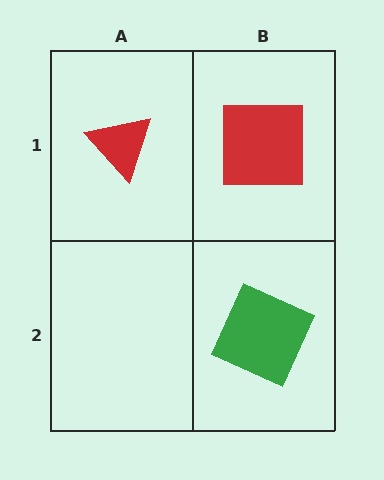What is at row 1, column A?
A red triangle.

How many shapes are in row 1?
2 shapes.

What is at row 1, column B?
A red square.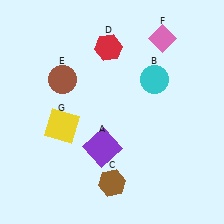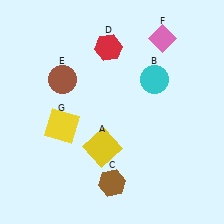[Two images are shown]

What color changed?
The square (A) changed from purple in Image 1 to yellow in Image 2.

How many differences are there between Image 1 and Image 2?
There is 1 difference between the two images.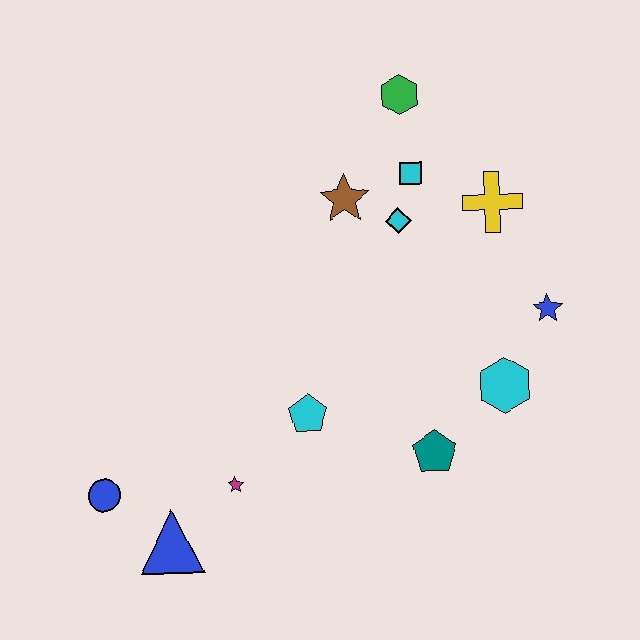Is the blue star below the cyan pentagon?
No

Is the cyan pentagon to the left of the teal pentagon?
Yes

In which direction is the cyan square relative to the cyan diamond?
The cyan square is above the cyan diamond.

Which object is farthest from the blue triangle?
The green hexagon is farthest from the blue triangle.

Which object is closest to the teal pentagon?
The cyan hexagon is closest to the teal pentagon.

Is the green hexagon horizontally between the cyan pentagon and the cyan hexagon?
Yes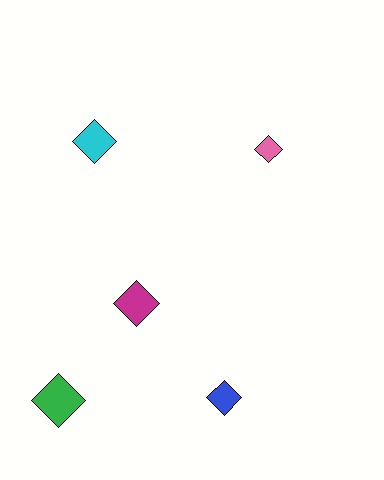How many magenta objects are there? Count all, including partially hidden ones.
There is 1 magenta object.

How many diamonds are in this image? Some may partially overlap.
There are 5 diamonds.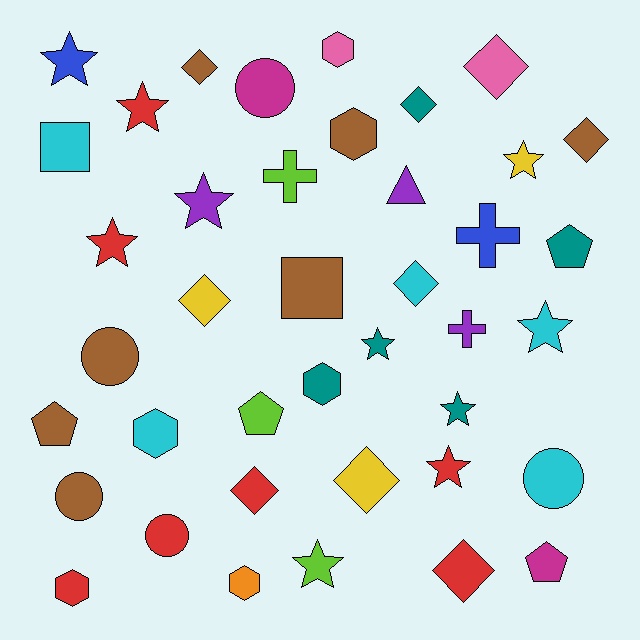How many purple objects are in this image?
There are 3 purple objects.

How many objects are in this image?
There are 40 objects.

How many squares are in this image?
There are 2 squares.